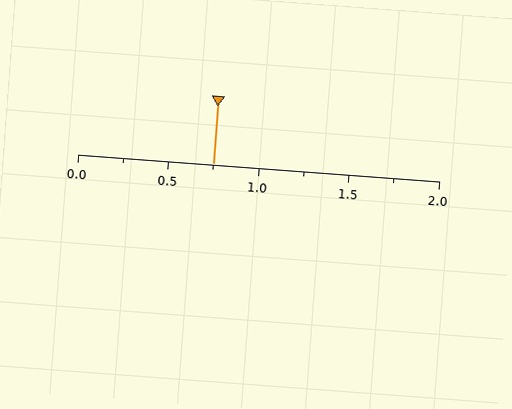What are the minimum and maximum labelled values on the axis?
The axis runs from 0.0 to 2.0.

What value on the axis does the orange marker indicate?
The marker indicates approximately 0.75.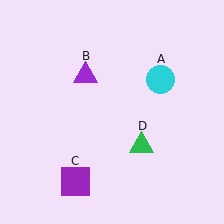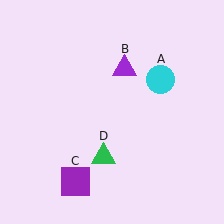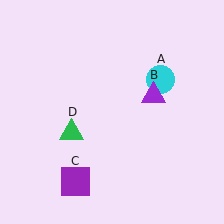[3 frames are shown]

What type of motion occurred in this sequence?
The purple triangle (object B), green triangle (object D) rotated clockwise around the center of the scene.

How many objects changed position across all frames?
2 objects changed position: purple triangle (object B), green triangle (object D).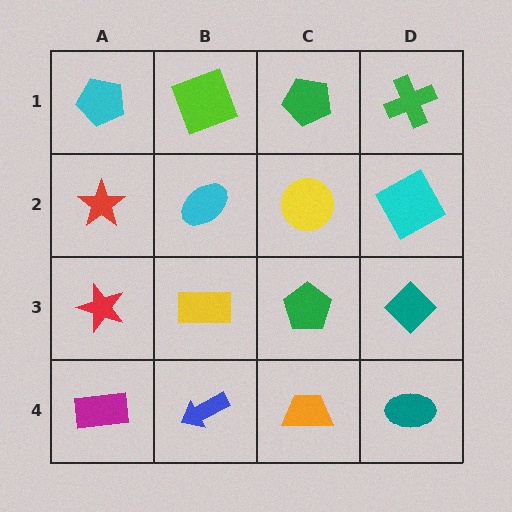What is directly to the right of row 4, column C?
A teal ellipse.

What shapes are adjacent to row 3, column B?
A cyan ellipse (row 2, column B), a blue arrow (row 4, column B), a red star (row 3, column A), a green pentagon (row 3, column C).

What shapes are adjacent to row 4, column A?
A red star (row 3, column A), a blue arrow (row 4, column B).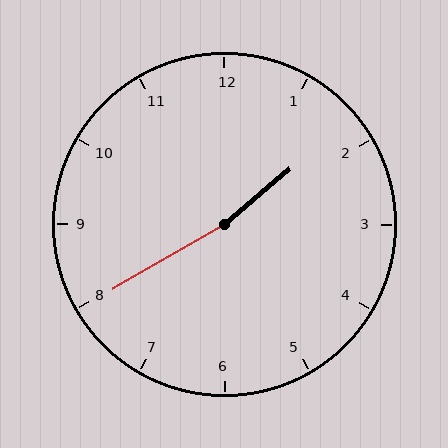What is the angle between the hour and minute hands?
Approximately 170 degrees.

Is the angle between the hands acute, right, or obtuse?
It is obtuse.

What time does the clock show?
1:40.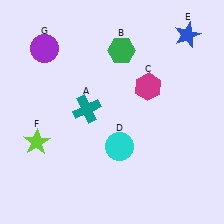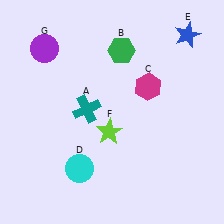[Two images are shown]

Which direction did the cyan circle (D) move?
The cyan circle (D) moved left.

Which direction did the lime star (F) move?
The lime star (F) moved right.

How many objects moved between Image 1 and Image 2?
2 objects moved between the two images.